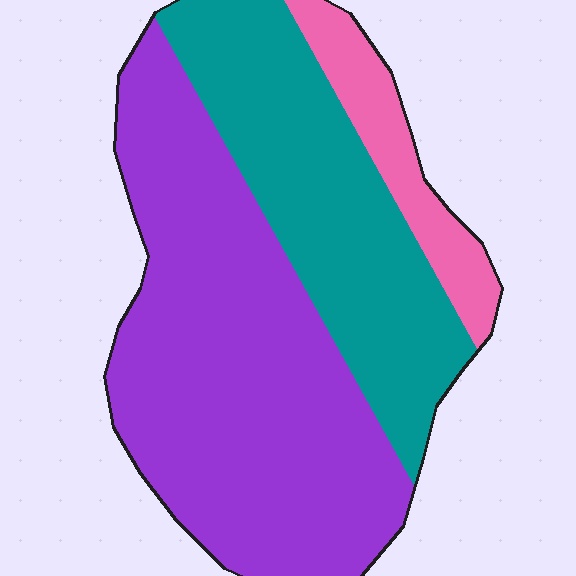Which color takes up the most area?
Purple, at roughly 55%.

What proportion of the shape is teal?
Teal covers 34% of the shape.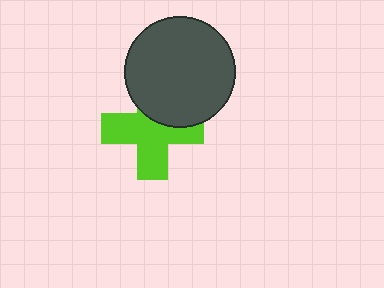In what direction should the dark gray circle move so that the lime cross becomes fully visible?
The dark gray circle should move up. That is the shortest direction to clear the overlap and leave the lime cross fully visible.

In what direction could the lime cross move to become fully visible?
The lime cross could move down. That would shift it out from behind the dark gray circle entirely.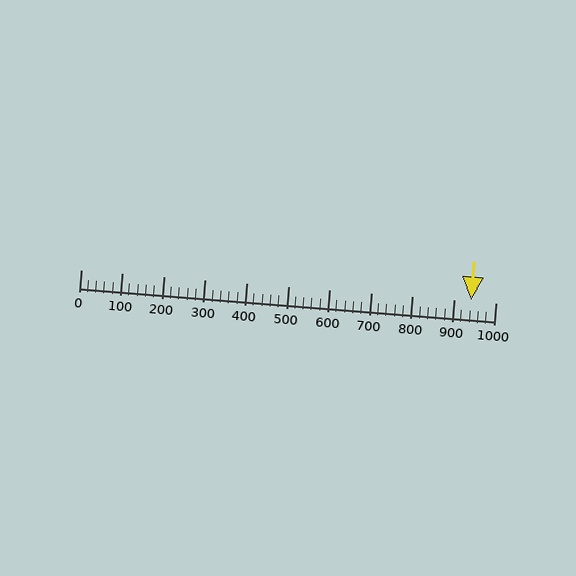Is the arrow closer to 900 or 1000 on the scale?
The arrow is closer to 900.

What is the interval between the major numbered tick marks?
The major tick marks are spaced 100 units apart.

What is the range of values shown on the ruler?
The ruler shows values from 0 to 1000.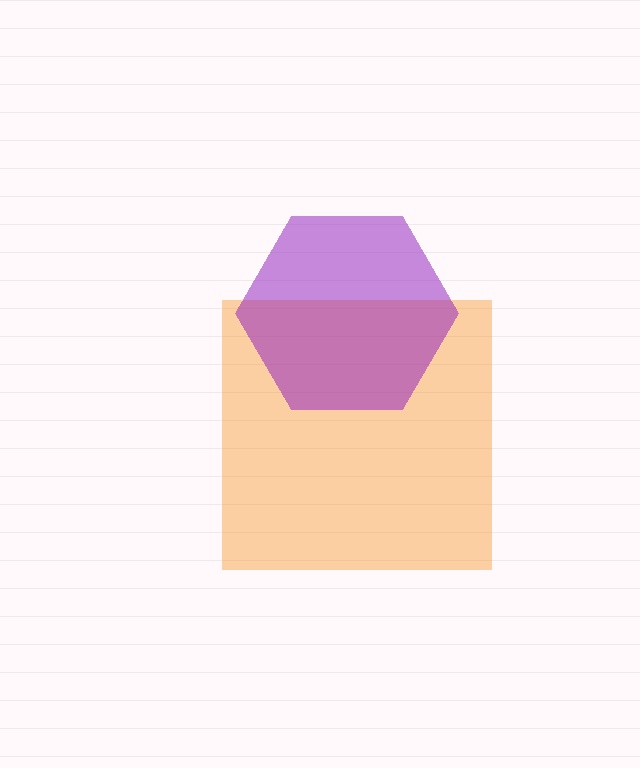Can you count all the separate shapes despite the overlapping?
Yes, there are 2 separate shapes.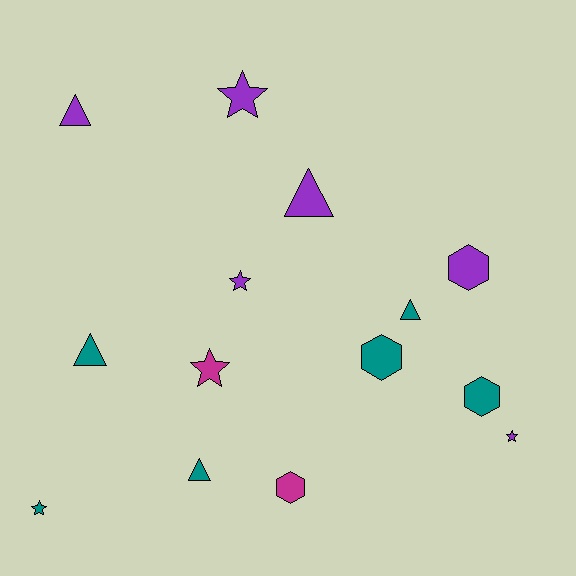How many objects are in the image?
There are 14 objects.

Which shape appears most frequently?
Star, with 5 objects.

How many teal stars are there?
There is 1 teal star.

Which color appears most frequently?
Purple, with 6 objects.